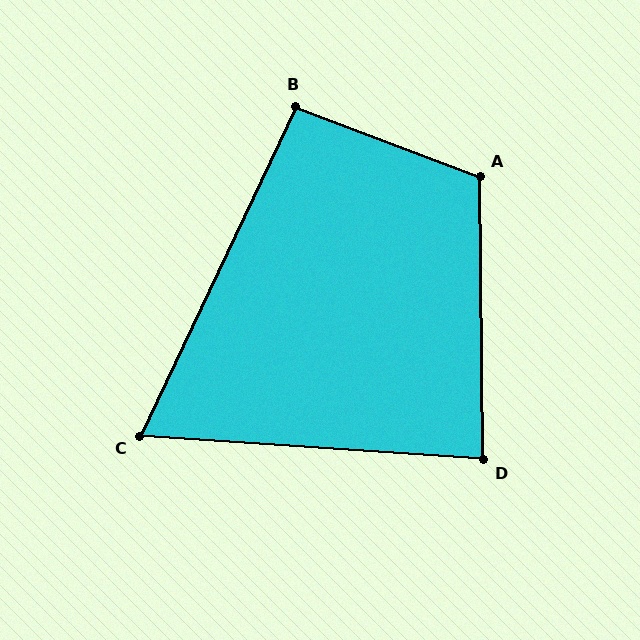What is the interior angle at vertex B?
Approximately 94 degrees (approximately right).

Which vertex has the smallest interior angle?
C, at approximately 69 degrees.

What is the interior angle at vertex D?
Approximately 86 degrees (approximately right).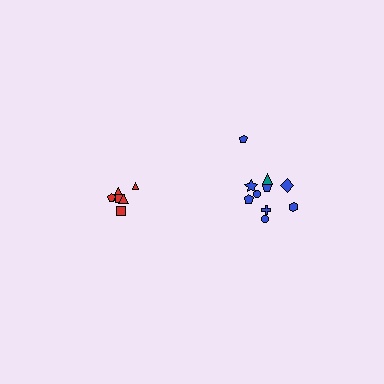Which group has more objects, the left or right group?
The right group.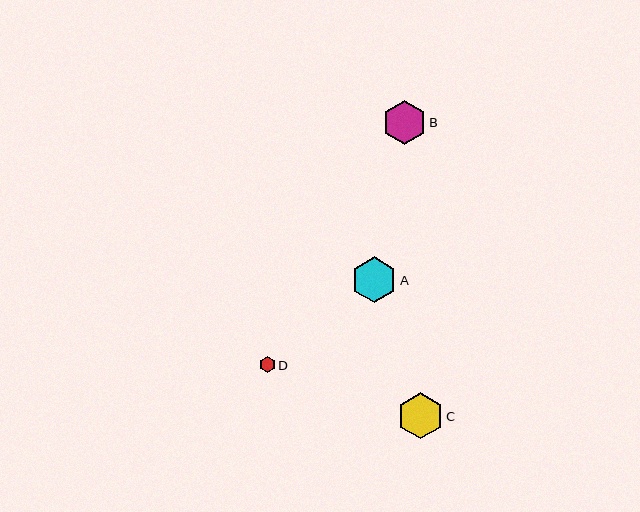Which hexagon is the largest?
Hexagon C is the largest with a size of approximately 46 pixels.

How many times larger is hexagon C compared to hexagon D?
Hexagon C is approximately 3.0 times the size of hexagon D.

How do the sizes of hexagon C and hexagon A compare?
Hexagon C and hexagon A are approximately the same size.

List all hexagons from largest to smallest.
From largest to smallest: C, A, B, D.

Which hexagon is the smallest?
Hexagon D is the smallest with a size of approximately 15 pixels.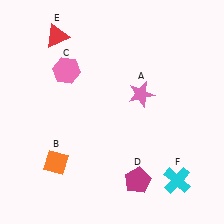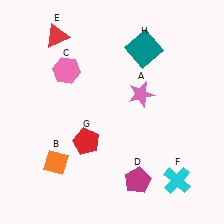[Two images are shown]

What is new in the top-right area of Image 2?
A teal square (H) was added in the top-right area of Image 2.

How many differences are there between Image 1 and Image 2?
There are 2 differences between the two images.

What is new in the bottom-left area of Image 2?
A red pentagon (G) was added in the bottom-left area of Image 2.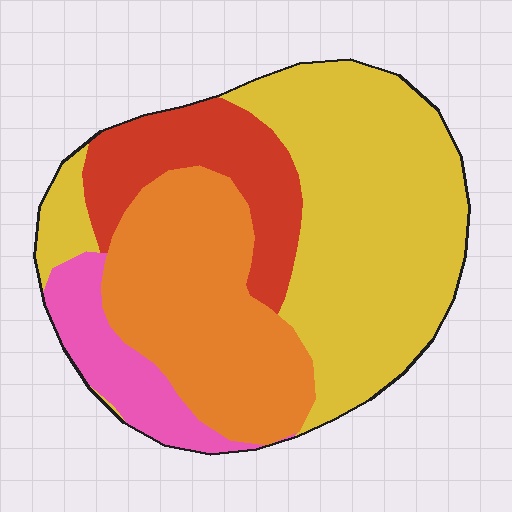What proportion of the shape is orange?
Orange takes up between a sixth and a third of the shape.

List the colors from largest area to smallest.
From largest to smallest: yellow, orange, red, pink.